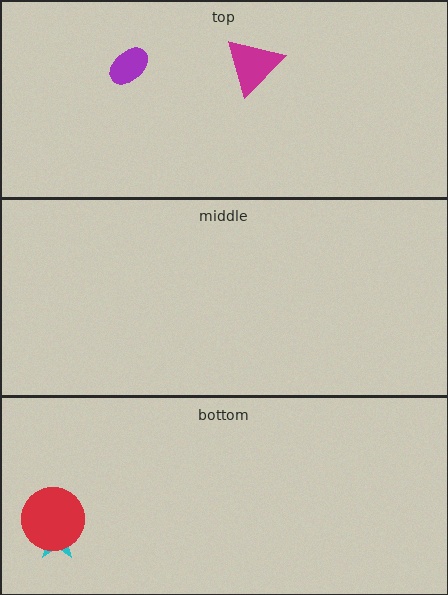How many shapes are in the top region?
2.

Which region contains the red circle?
The bottom region.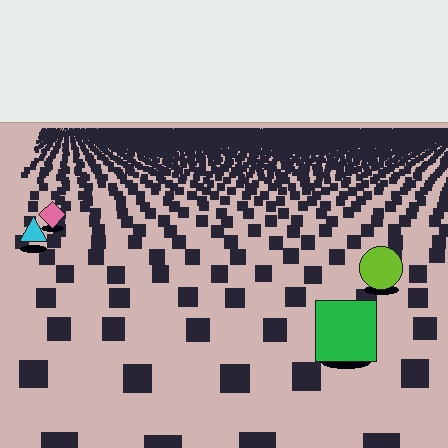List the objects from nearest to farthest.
From nearest to farthest: the green square, the lime circle, the cyan triangle, the pink diamond.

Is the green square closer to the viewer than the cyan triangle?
Yes. The green square is closer — you can tell from the texture gradient: the ground texture is coarser near it.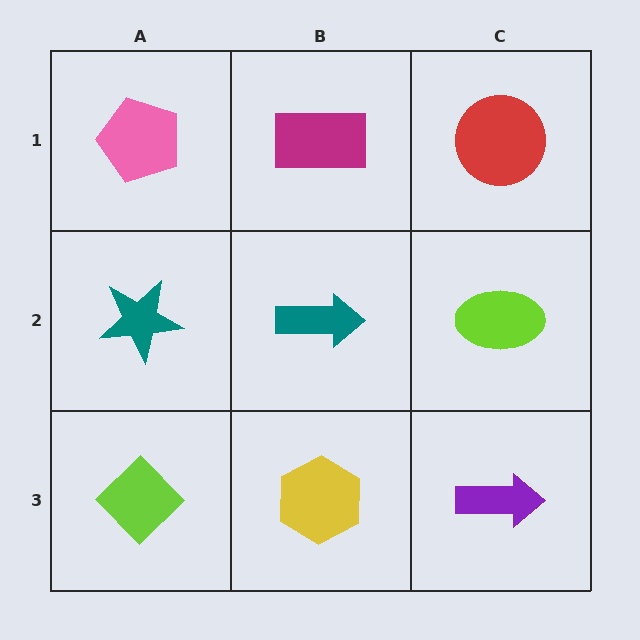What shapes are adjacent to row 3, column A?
A teal star (row 2, column A), a yellow hexagon (row 3, column B).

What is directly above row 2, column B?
A magenta rectangle.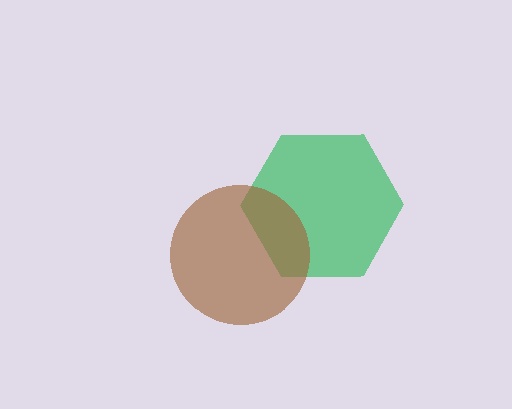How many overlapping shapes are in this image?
There are 2 overlapping shapes in the image.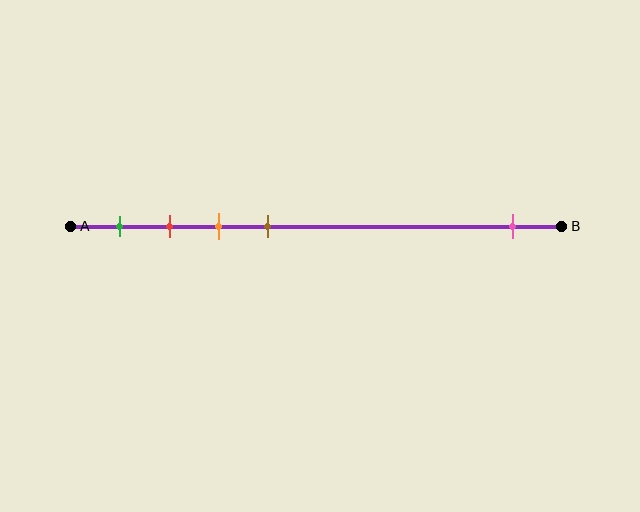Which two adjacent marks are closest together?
The red and orange marks are the closest adjacent pair.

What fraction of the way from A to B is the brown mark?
The brown mark is approximately 40% (0.4) of the way from A to B.